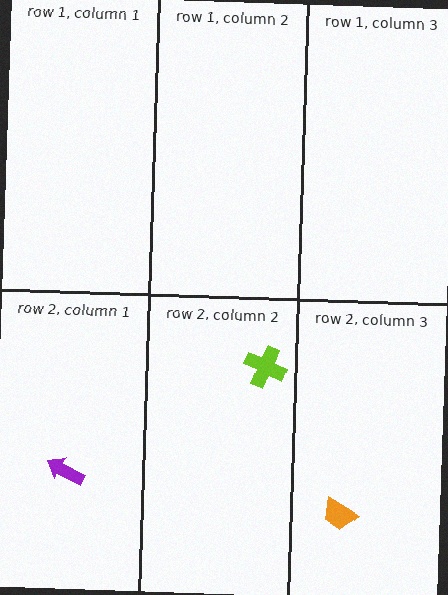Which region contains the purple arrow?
The row 2, column 1 region.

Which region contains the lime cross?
The row 2, column 2 region.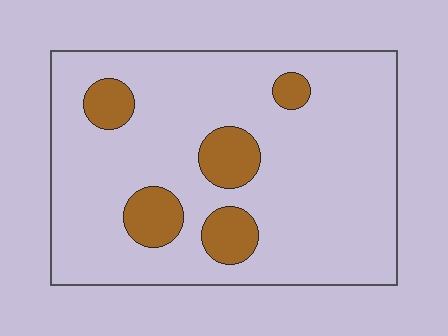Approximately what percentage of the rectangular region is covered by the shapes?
Approximately 15%.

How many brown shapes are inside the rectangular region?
5.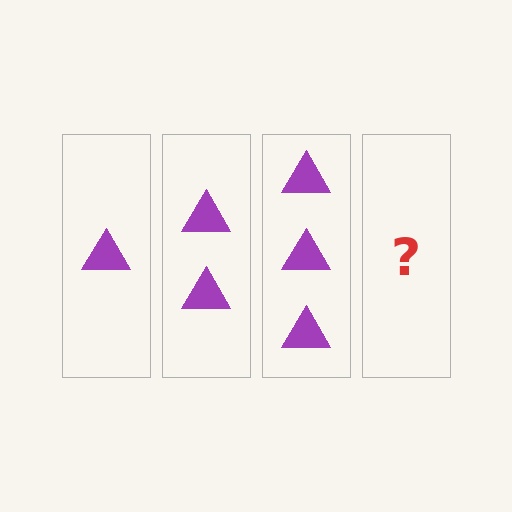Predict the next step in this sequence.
The next step is 4 triangles.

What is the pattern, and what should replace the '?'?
The pattern is that each step adds one more triangle. The '?' should be 4 triangles.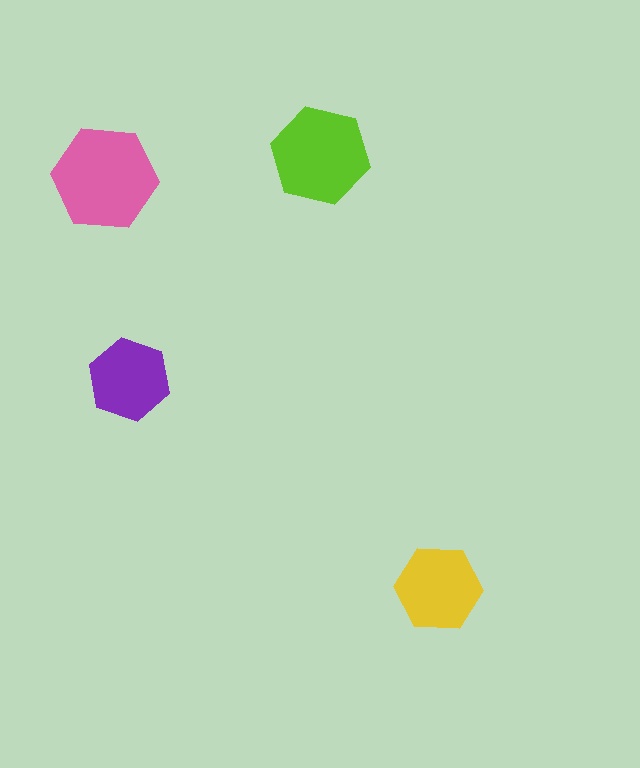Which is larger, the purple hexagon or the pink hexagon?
The pink one.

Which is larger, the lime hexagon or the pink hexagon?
The pink one.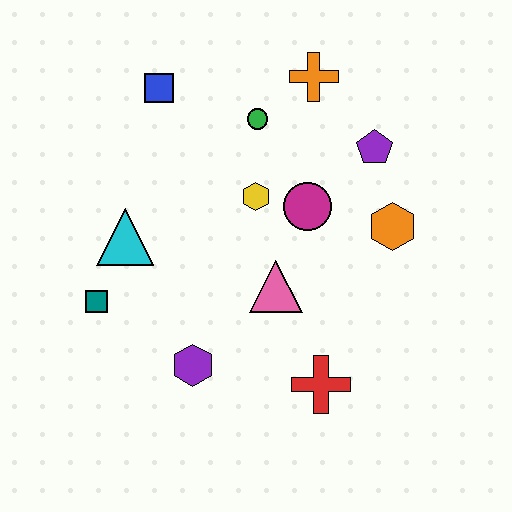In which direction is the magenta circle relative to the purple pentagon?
The magenta circle is to the left of the purple pentagon.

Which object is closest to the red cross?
The pink triangle is closest to the red cross.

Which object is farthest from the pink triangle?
The blue square is farthest from the pink triangle.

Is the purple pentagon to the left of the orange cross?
No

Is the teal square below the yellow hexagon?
Yes